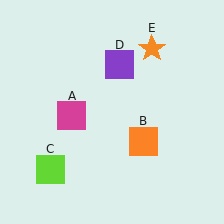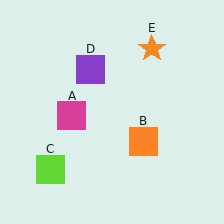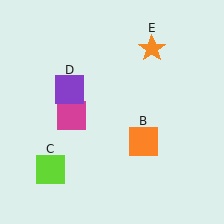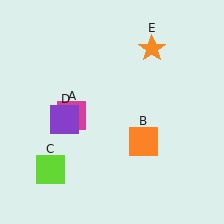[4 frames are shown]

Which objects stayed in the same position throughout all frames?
Magenta square (object A) and orange square (object B) and lime square (object C) and orange star (object E) remained stationary.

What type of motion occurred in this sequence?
The purple square (object D) rotated counterclockwise around the center of the scene.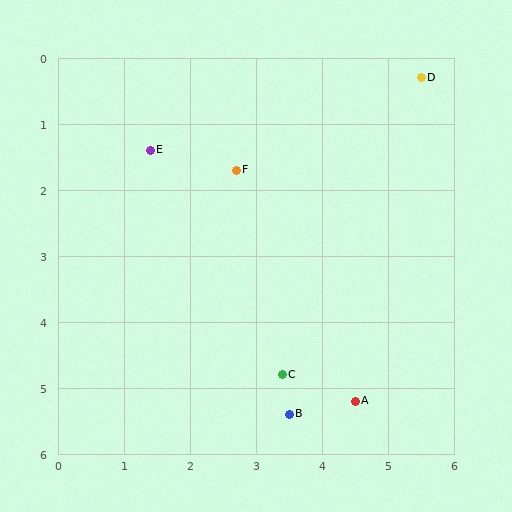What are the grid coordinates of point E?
Point E is at approximately (1.4, 1.4).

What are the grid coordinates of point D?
Point D is at approximately (5.5, 0.3).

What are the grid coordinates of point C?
Point C is at approximately (3.4, 4.8).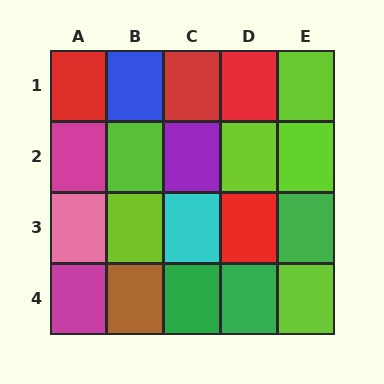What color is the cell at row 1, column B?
Blue.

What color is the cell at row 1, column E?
Lime.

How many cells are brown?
1 cell is brown.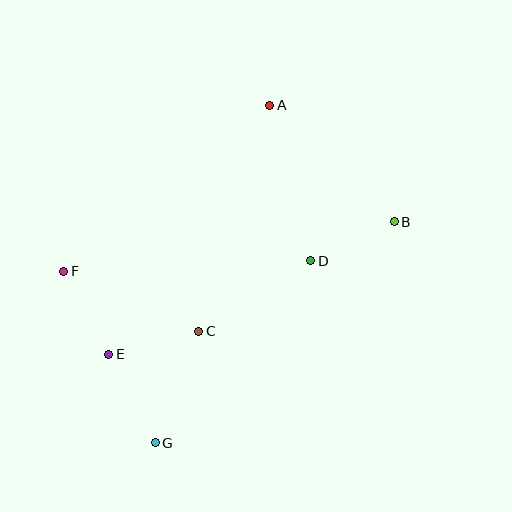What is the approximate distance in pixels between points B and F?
The distance between B and F is approximately 334 pixels.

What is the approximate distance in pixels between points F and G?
The distance between F and G is approximately 195 pixels.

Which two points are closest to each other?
Points B and D are closest to each other.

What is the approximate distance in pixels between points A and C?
The distance between A and C is approximately 237 pixels.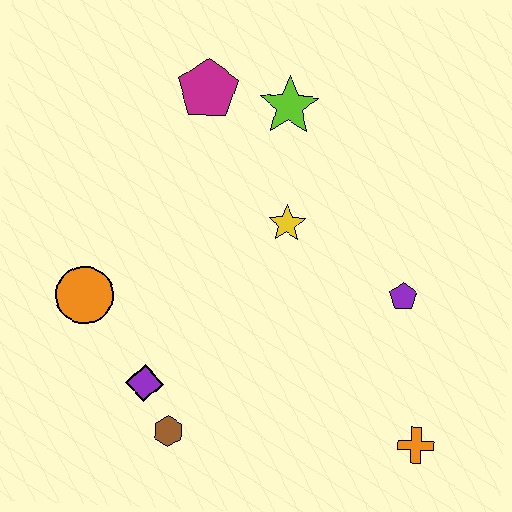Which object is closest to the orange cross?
The purple pentagon is closest to the orange cross.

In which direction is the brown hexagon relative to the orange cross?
The brown hexagon is to the left of the orange cross.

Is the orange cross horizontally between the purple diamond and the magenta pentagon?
No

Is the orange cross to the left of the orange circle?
No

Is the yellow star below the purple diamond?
No